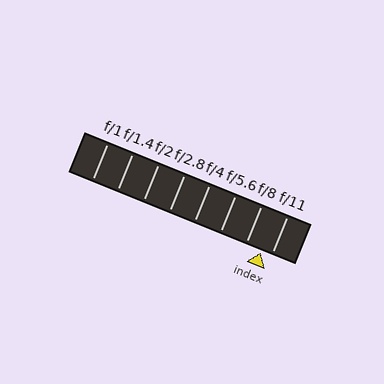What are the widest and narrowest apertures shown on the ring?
The widest aperture shown is f/1 and the narrowest is f/11.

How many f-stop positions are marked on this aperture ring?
There are 8 f-stop positions marked.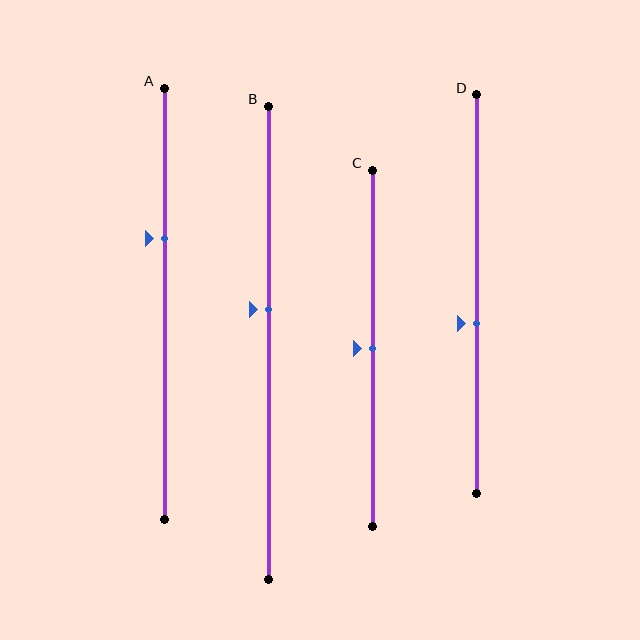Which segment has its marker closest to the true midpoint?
Segment C has its marker closest to the true midpoint.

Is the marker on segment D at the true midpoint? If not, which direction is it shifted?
No, the marker on segment D is shifted downward by about 7% of the segment length.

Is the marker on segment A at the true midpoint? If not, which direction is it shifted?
No, the marker on segment A is shifted upward by about 15% of the segment length.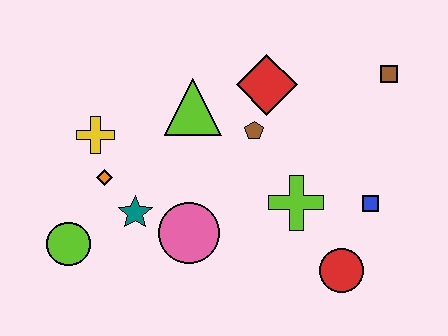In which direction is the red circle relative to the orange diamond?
The red circle is to the right of the orange diamond.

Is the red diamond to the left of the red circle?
Yes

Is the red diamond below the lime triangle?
No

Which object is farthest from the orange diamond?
The brown square is farthest from the orange diamond.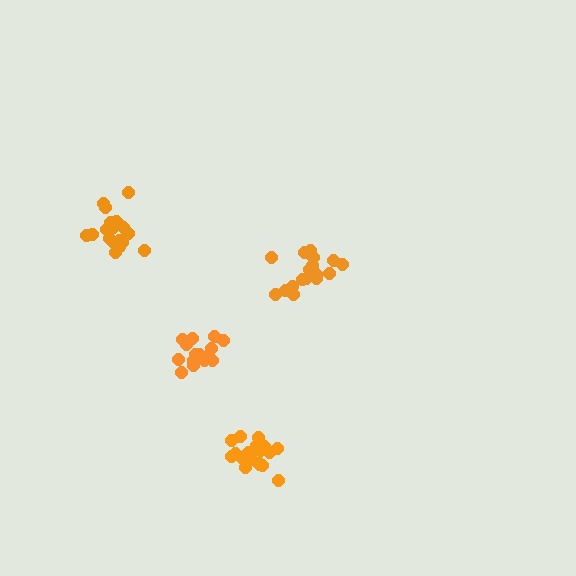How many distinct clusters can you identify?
There are 4 distinct clusters.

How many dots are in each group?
Group 1: 17 dots, Group 2: 16 dots, Group 3: 20 dots, Group 4: 20 dots (73 total).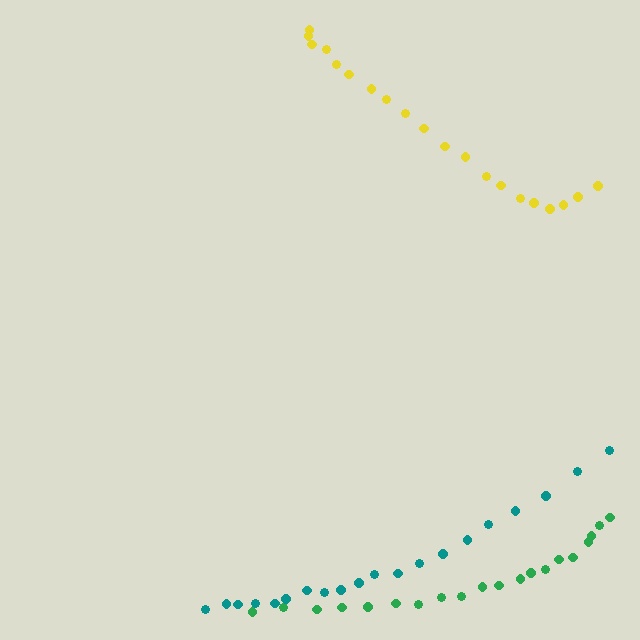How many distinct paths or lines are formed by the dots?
There are 3 distinct paths.